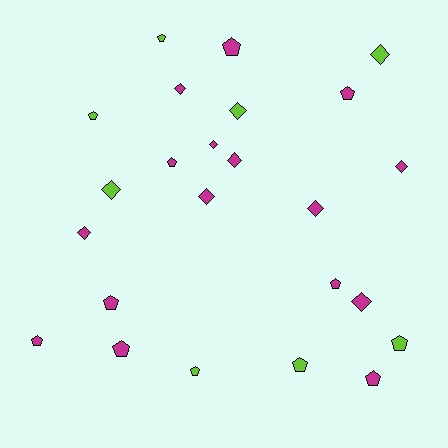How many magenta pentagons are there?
There are 8 magenta pentagons.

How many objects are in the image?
There are 24 objects.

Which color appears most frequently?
Magenta, with 16 objects.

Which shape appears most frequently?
Pentagon, with 13 objects.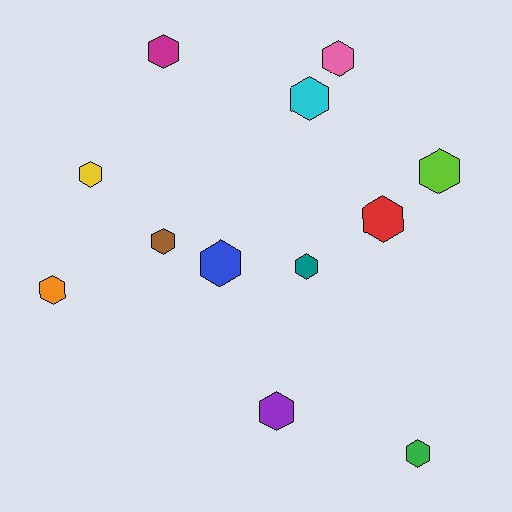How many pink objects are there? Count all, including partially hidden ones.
There is 1 pink object.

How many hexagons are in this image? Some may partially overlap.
There are 12 hexagons.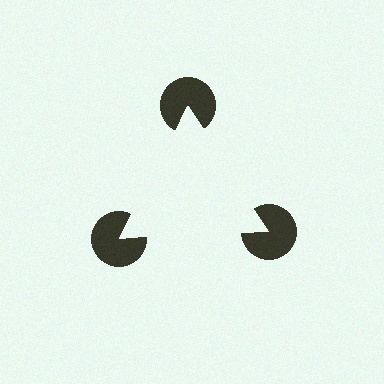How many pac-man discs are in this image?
There are 3 — one at each vertex of the illusory triangle.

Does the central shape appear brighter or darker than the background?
It typically appears slightly brighter than the background, even though no actual brightness change is drawn.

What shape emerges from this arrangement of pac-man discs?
An illusory triangle — its edges are inferred from the aligned wedge cuts in the pac-man discs, not physically drawn.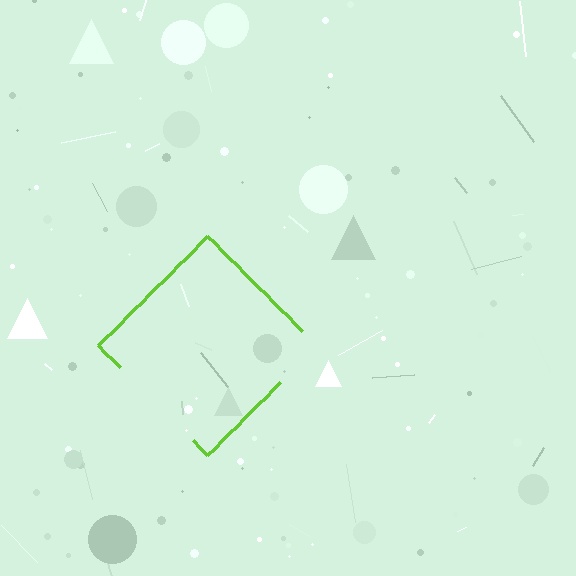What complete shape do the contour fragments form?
The contour fragments form a diamond.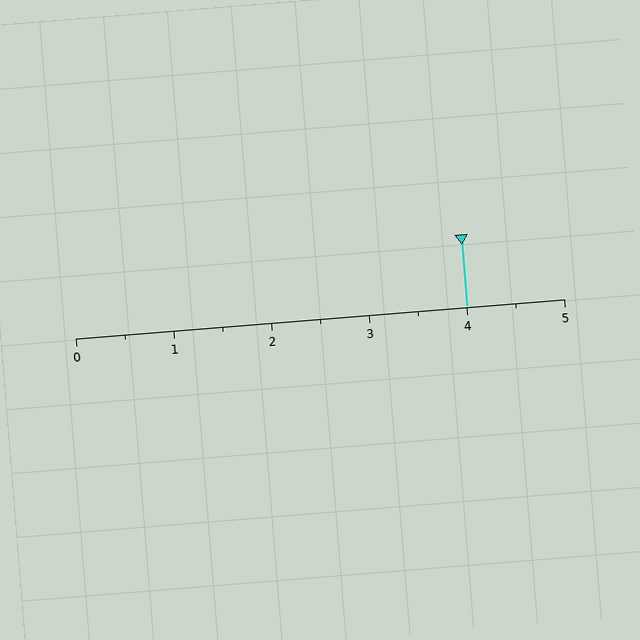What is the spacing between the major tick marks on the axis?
The major ticks are spaced 1 apart.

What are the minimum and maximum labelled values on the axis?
The axis runs from 0 to 5.